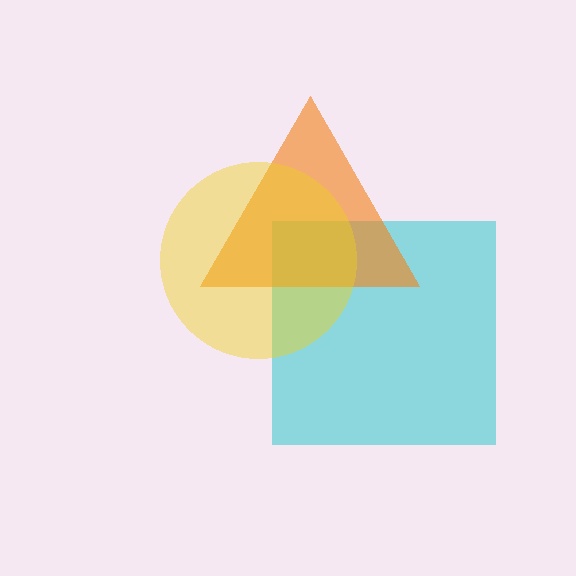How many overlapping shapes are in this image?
There are 3 overlapping shapes in the image.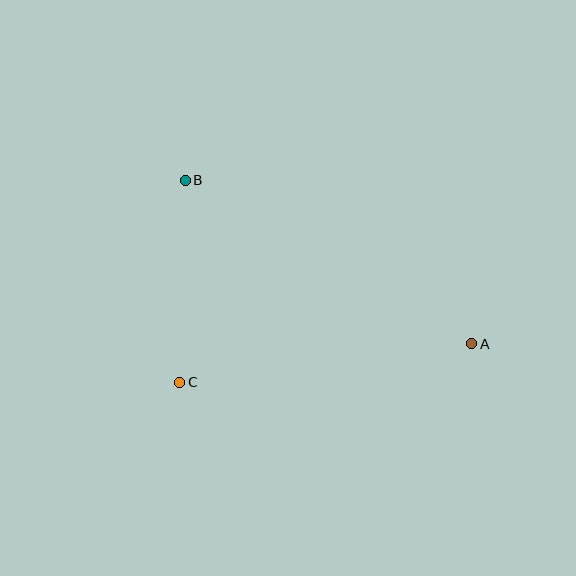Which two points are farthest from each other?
Points A and B are farthest from each other.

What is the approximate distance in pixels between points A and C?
The distance between A and C is approximately 295 pixels.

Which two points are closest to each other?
Points B and C are closest to each other.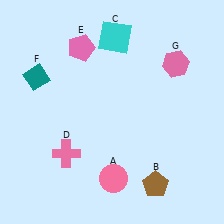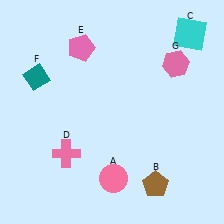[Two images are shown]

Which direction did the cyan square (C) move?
The cyan square (C) moved right.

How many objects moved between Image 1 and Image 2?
1 object moved between the two images.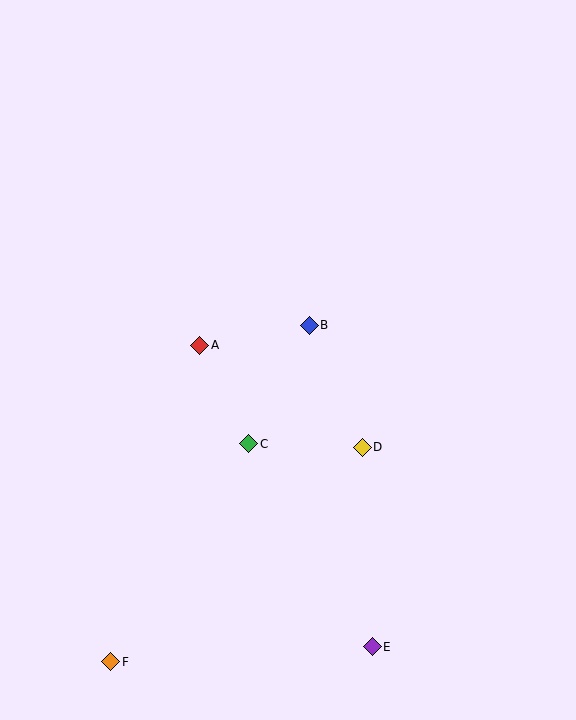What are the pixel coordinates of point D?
Point D is at (362, 447).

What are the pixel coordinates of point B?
Point B is at (309, 325).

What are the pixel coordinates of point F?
Point F is at (111, 662).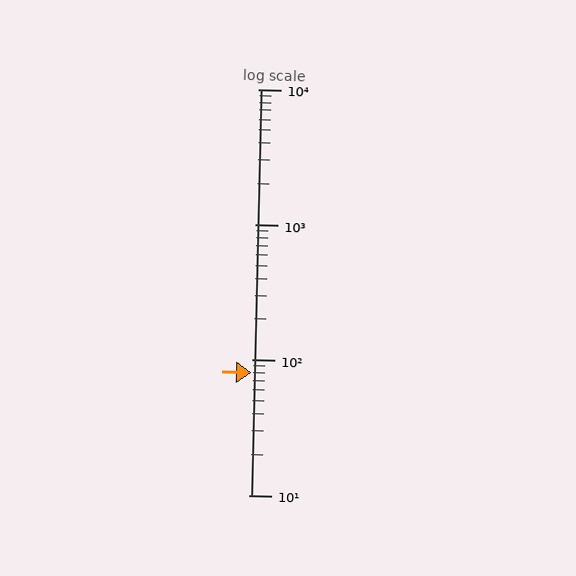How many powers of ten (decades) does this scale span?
The scale spans 3 decades, from 10 to 10000.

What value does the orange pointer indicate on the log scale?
The pointer indicates approximately 81.